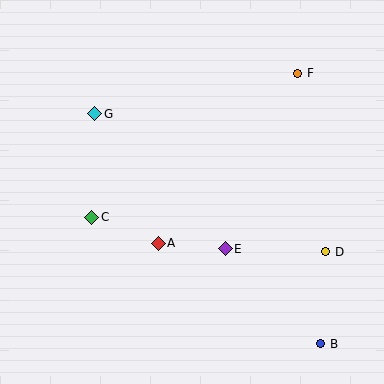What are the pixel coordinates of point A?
Point A is at (158, 243).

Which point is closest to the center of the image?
Point A at (158, 243) is closest to the center.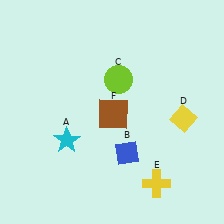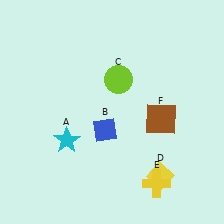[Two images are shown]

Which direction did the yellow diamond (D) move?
The yellow diamond (D) moved down.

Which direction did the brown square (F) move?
The brown square (F) moved right.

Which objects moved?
The objects that moved are: the blue diamond (B), the yellow diamond (D), the brown square (F).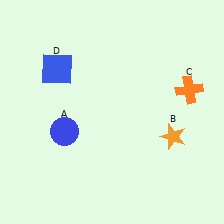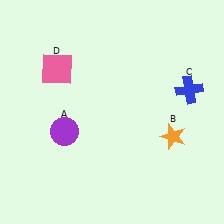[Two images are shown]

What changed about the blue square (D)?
In Image 1, D is blue. In Image 2, it changed to pink.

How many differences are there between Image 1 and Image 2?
There are 3 differences between the two images.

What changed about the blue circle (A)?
In Image 1, A is blue. In Image 2, it changed to purple.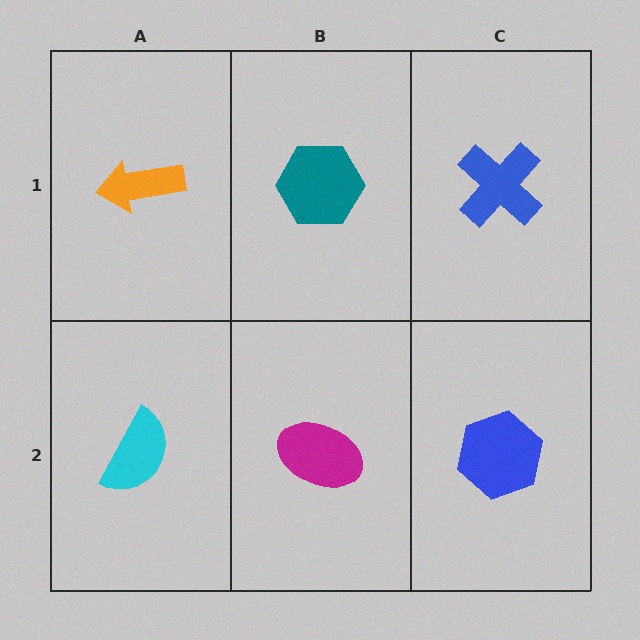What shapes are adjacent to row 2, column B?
A teal hexagon (row 1, column B), a cyan semicircle (row 2, column A), a blue hexagon (row 2, column C).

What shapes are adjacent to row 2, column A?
An orange arrow (row 1, column A), a magenta ellipse (row 2, column B).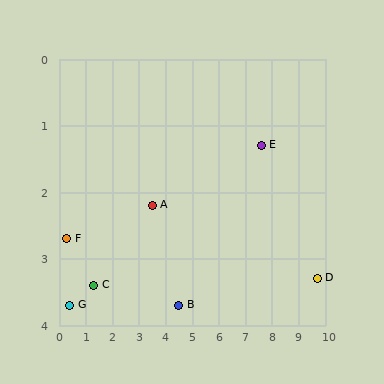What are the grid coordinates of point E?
Point E is at approximately (7.6, 1.3).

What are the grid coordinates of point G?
Point G is at approximately (0.4, 3.7).